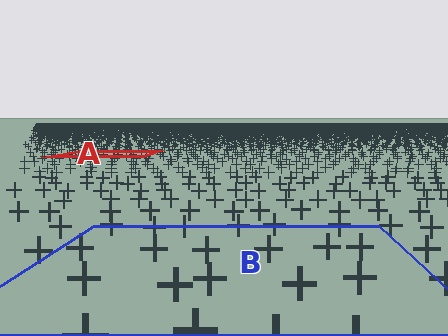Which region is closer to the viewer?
Region B is closer. The texture elements there are larger and more spread out.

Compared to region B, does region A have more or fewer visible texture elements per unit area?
Region A has more texture elements per unit area — they are packed more densely because it is farther away.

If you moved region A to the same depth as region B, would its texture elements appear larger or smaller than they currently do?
They would appear larger. At a closer depth, the same texture elements are projected at a bigger on-screen size.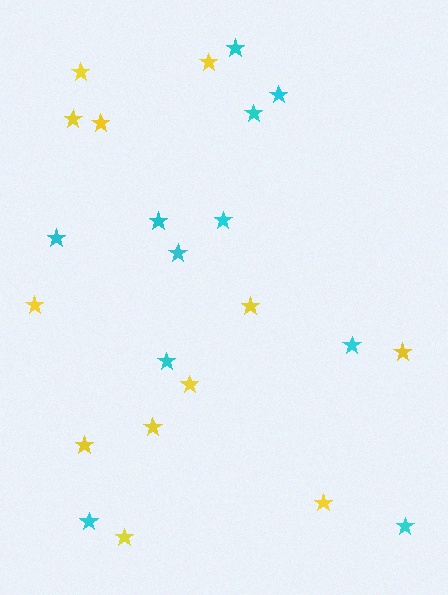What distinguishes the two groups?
There are 2 groups: one group of cyan stars (11) and one group of yellow stars (12).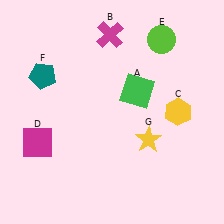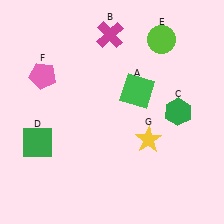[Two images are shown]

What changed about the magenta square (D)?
In Image 1, D is magenta. In Image 2, it changed to green.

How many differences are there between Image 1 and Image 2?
There are 3 differences between the two images.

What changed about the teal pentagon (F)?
In Image 1, F is teal. In Image 2, it changed to pink.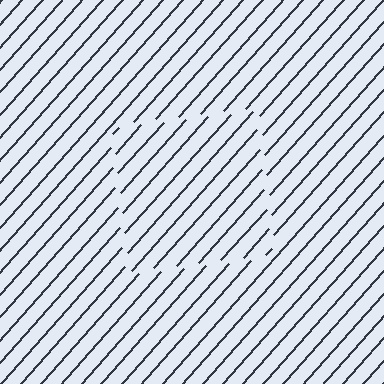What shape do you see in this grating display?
An illusory square. The interior of the shape contains the same grating, shifted by half a period — the contour is defined by the phase discontinuity where line-ends from the inner and outer gratings abut.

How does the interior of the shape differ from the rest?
The interior of the shape contains the same grating, shifted by half a period — the contour is defined by the phase discontinuity where line-ends from the inner and outer gratings abut.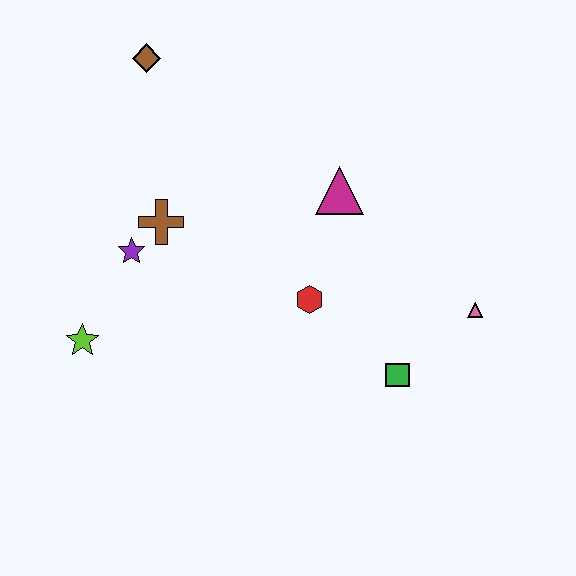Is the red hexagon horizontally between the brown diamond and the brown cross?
No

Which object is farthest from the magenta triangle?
The lime star is farthest from the magenta triangle.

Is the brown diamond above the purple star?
Yes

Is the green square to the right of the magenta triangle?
Yes